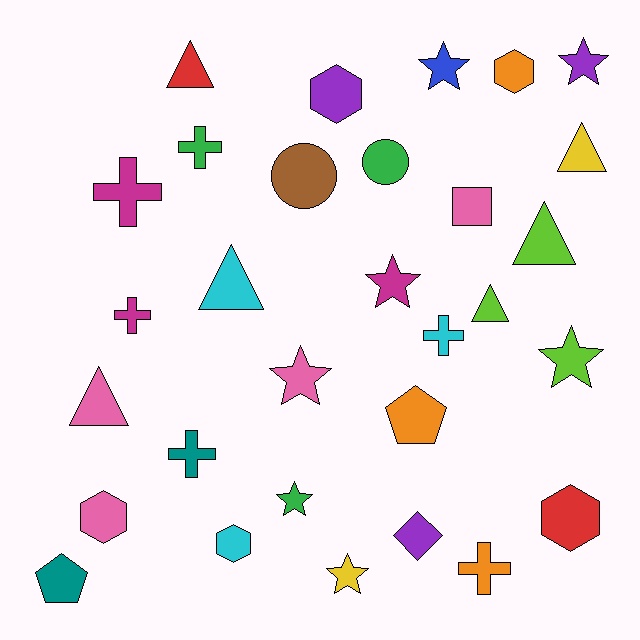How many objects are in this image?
There are 30 objects.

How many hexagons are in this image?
There are 5 hexagons.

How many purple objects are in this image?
There are 3 purple objects.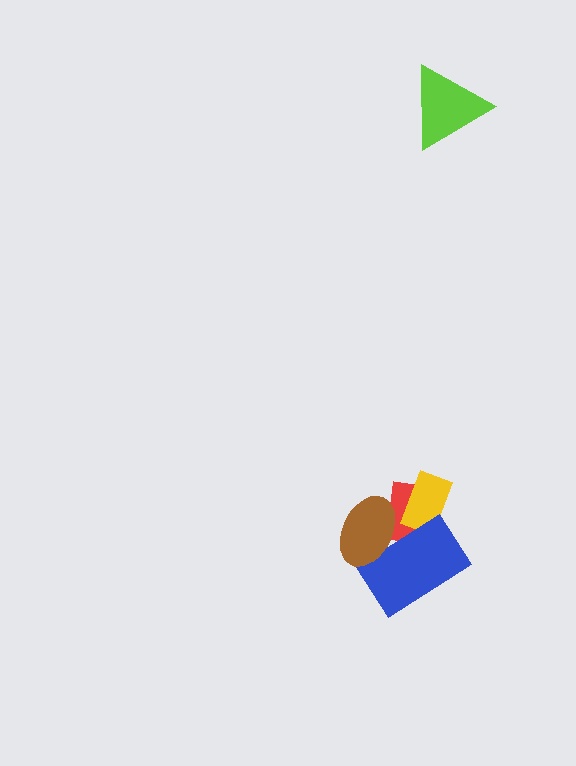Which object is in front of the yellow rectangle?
The blue rectangle is in front of the yellow rectangle.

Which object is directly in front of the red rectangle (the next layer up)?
The yellow rectangle is directly in front of the red rectangle.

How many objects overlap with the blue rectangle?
3 objects overlap with the blue rectangle.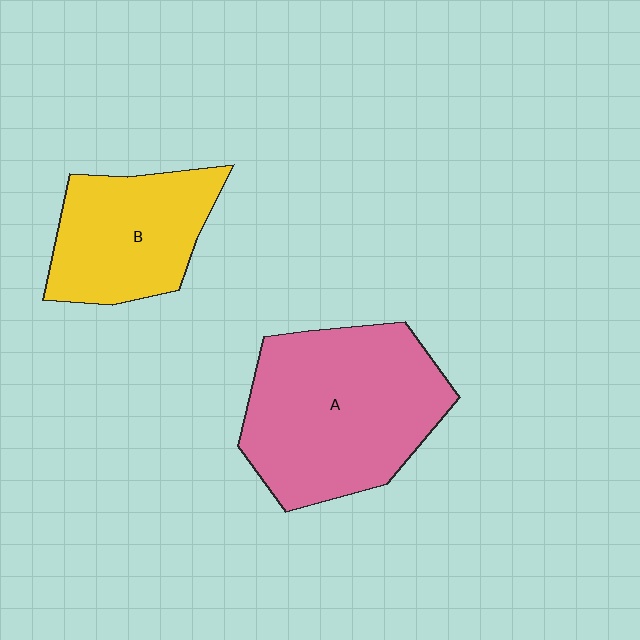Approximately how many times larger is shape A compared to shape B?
Approximately 1.6 times.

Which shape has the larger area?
Shape A (pink).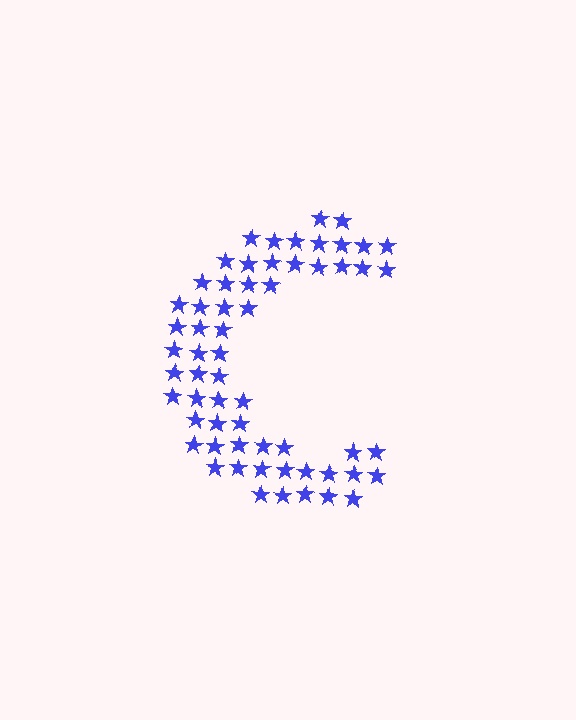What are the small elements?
The small elements are stars.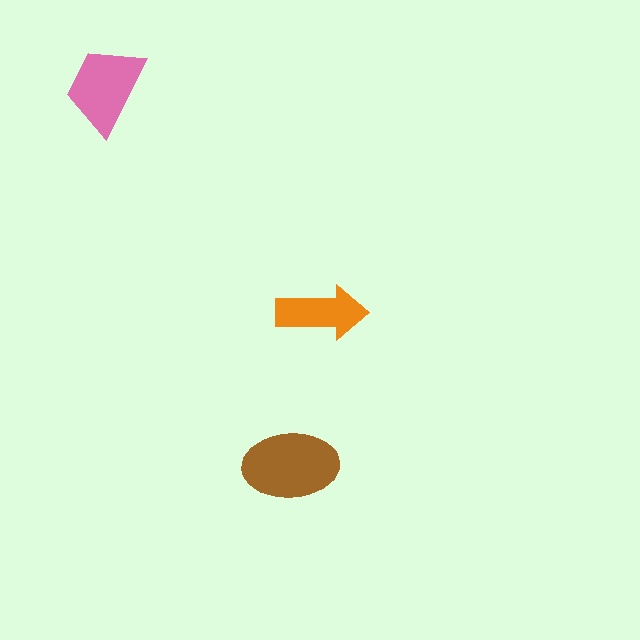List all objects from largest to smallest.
The brown ellipse, the pink trapezoid, the orange arrow.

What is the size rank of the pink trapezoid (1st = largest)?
2nd.